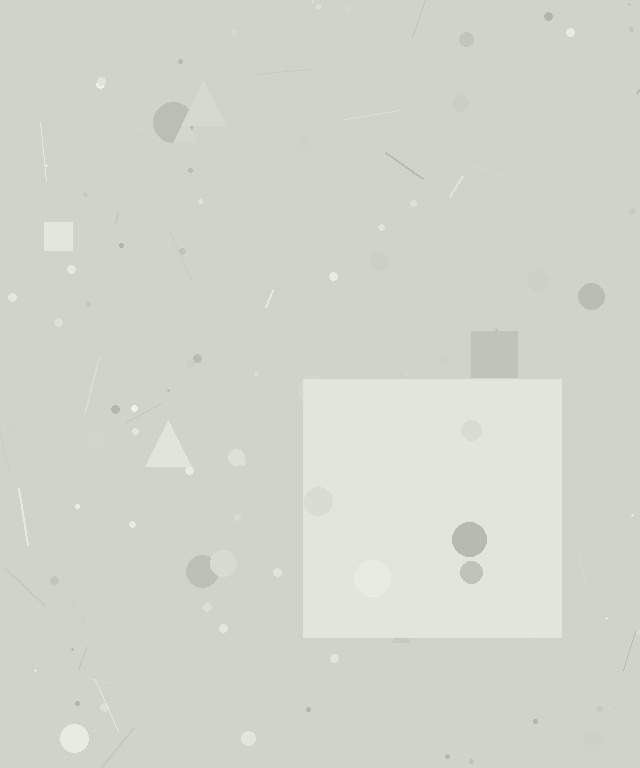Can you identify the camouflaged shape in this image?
The camouflaged shape is a square.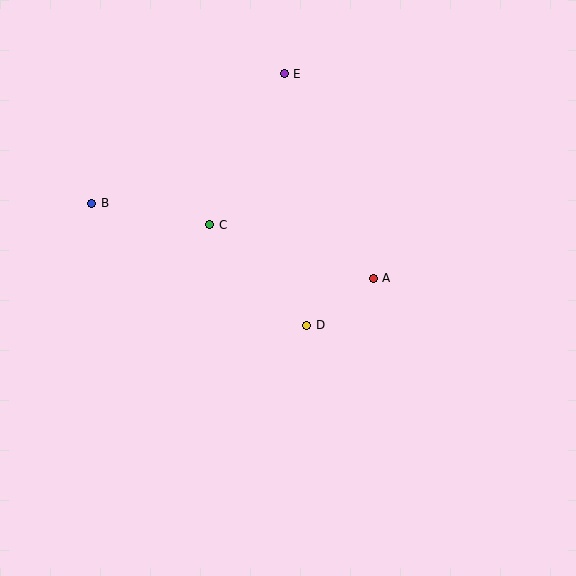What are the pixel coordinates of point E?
Point E is at (284, 74).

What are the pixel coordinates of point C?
Point C is at (210, 225).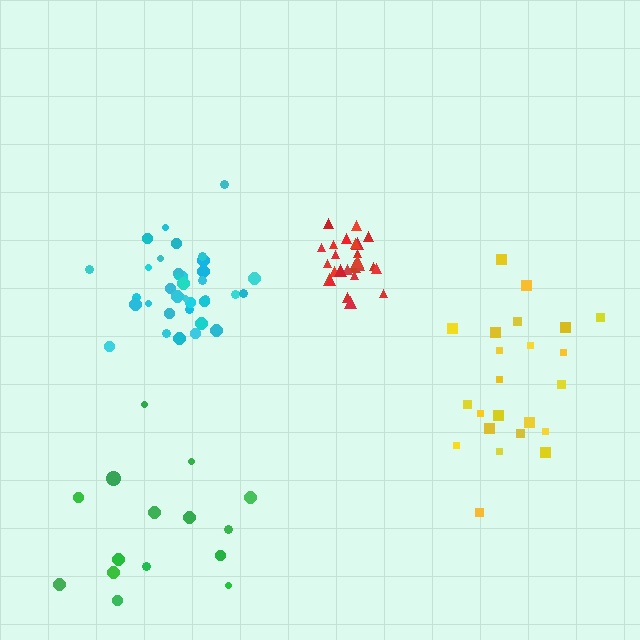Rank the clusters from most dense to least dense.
red, cyan, yellow, green.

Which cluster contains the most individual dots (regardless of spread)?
Cyan (35).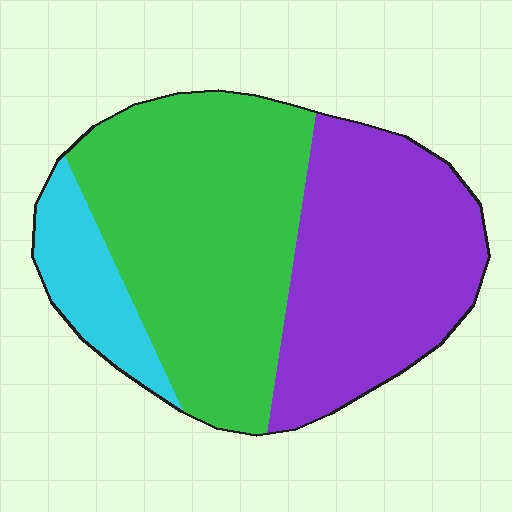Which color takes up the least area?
Cyan, at roughly 10%.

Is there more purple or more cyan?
Purple.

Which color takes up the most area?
Green, at roughly 50%.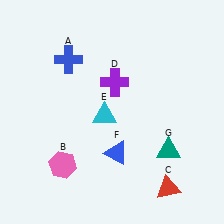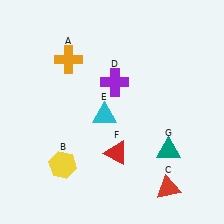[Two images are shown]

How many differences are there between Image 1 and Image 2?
There are 3 differences between the two images.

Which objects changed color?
A changed from blue to orange. B changed from pink to yellow. F changed from blue to red.